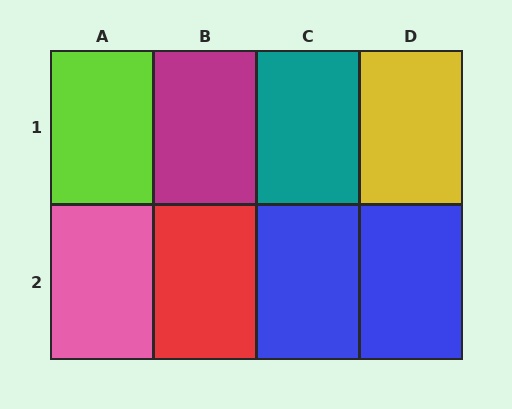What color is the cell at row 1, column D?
Yellow.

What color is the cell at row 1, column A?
Lime.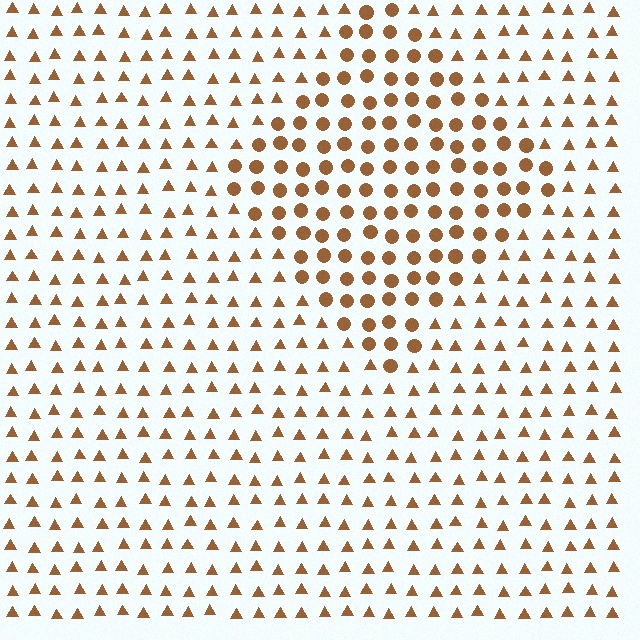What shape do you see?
I see a diamond.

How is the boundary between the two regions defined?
The boundary is defined by a change in element shape: circles inside vs. triangles outside. All elements share the same color and spacing.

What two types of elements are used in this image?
The image uses circles inside the diamond region and triangles outside it.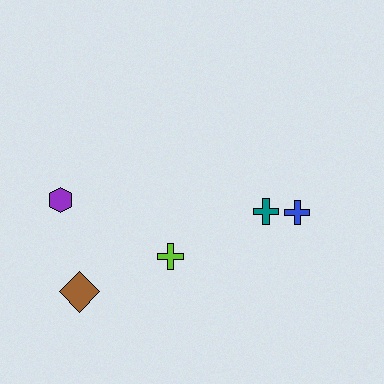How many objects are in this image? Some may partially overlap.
There are 5 objects.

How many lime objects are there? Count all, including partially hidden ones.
There is 1 lime object.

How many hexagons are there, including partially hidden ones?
There is 1 hexagon.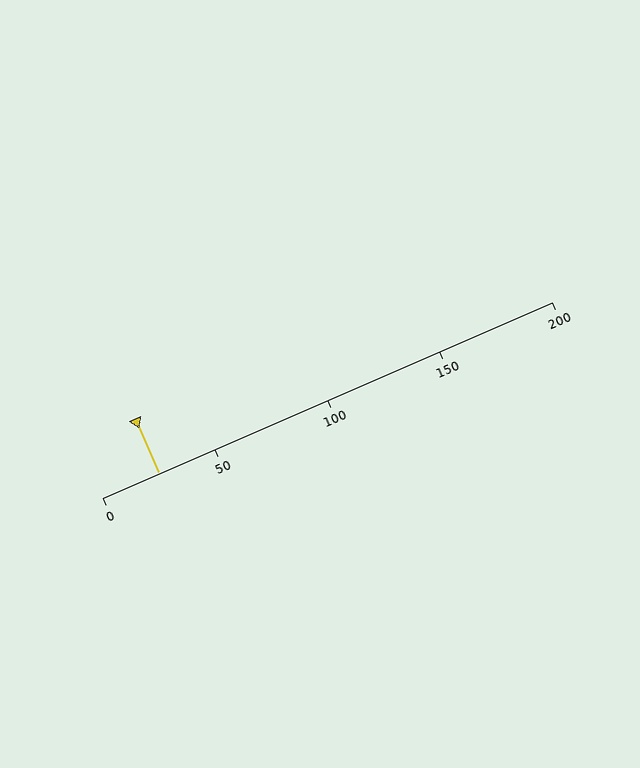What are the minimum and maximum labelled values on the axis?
The axis runs from 0 to 200.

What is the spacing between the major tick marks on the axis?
The major ticks are spaced 50 apart.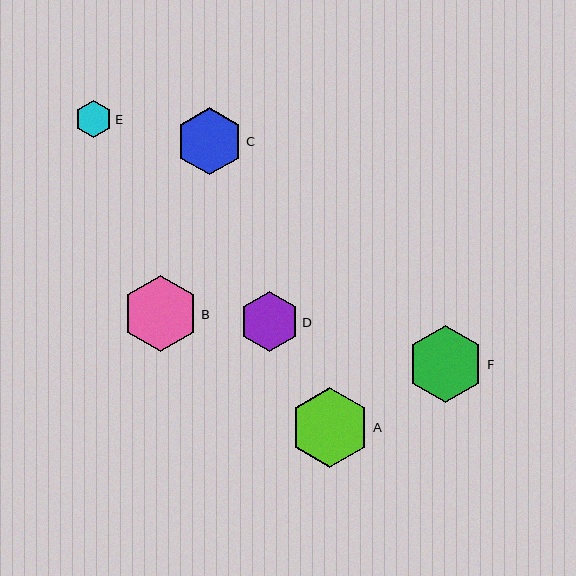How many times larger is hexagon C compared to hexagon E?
Hexagon C is approximately 1.8 times the size of hexagon E.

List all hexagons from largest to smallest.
From largest to smallest: A, F, B, C, D, E.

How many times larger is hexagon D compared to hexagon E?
Hexagon D is approximately 1.6 times the size of hexagon E.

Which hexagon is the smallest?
Hexagon E is the smallest with a size of approximately 37 pixels.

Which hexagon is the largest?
Hexagon A is the largest with a size of approximately 80 pixels.